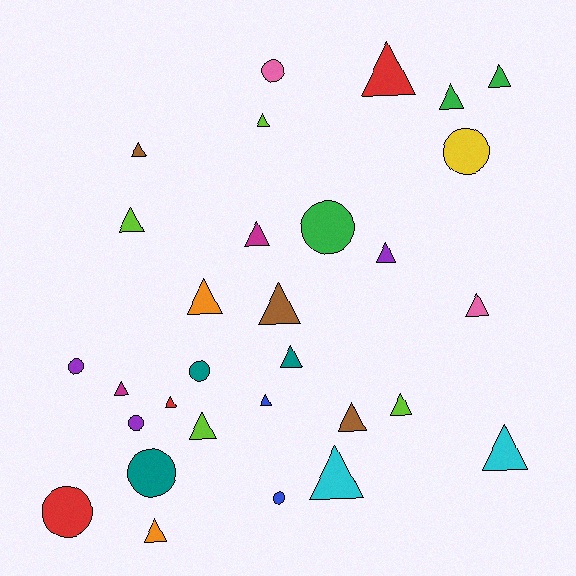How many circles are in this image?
There are 9 circles.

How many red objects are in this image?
There are 3 red objects.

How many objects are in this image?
There are 30 objects.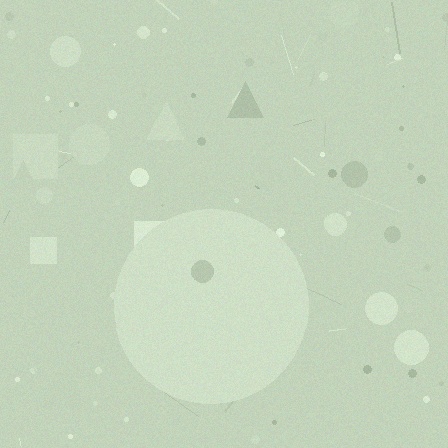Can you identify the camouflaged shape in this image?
The camouflaged shape is a circle.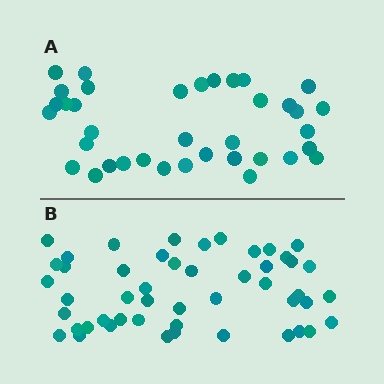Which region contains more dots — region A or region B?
Region B (the bottom region) has more dots.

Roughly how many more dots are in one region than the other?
Region B has roughly 12 or so more dots than region A.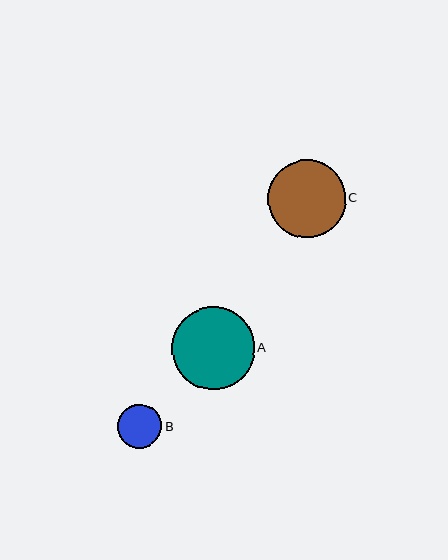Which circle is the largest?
Circle A is the largest with a size of approximately 83 pixels.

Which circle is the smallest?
Circle B is the smallest with a size of approximately 44 pixels.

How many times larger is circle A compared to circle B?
Circle A is approximately 1.9 times the size of circle B.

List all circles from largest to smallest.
From largest to smallest: A, C, B.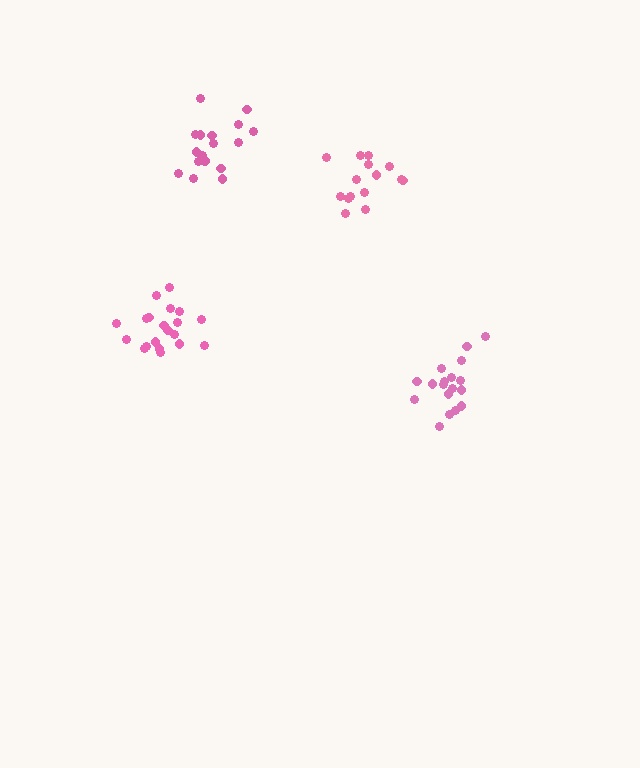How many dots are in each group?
Group 1: 15 dots, Group 2: 20 dots, Group 3: 18 dots, Group 4: 17 dots (70 total).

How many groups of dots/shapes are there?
There are 4 groups.